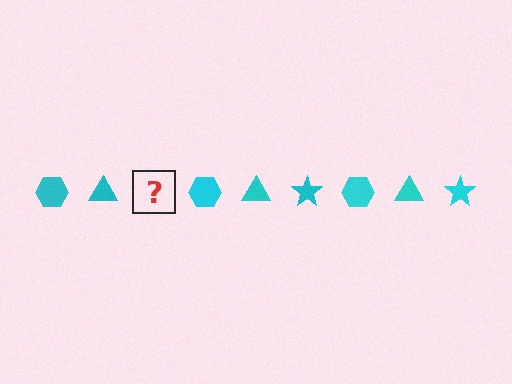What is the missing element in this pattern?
The missing element is a cyan star.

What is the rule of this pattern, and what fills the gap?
The rule is that the pattern cycles through hexagon, triangle, star shapes in cyan. The gap should be filled with a cyan star.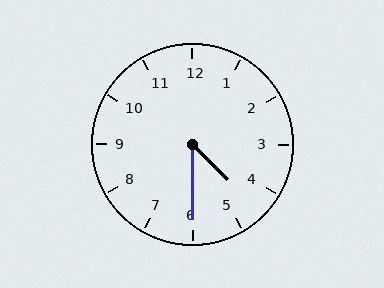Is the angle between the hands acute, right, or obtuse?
It is acute.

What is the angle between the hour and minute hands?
Approximately 45 degrees.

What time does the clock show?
4:30.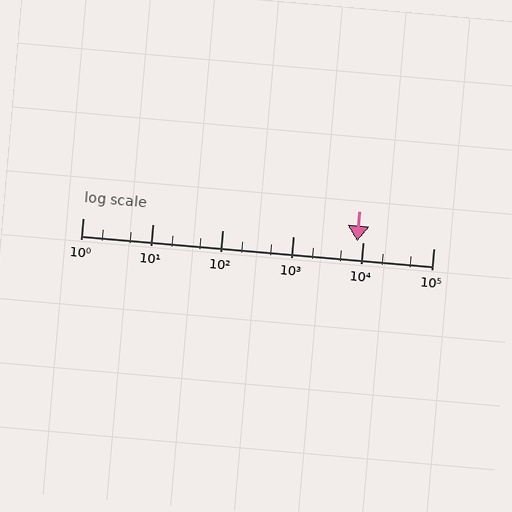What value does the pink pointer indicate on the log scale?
The pointer indicates approximately 8100.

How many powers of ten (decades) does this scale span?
The scale spans 5 decades, from 1 to 100000.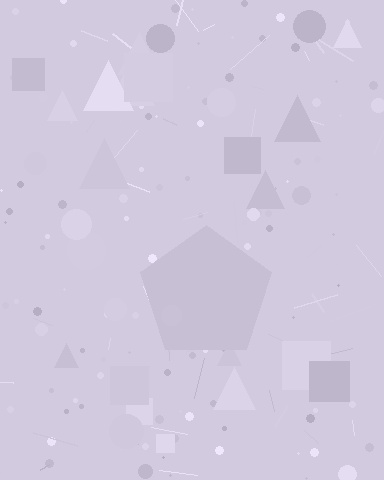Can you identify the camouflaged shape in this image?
The camouflaged shape is a pentagon.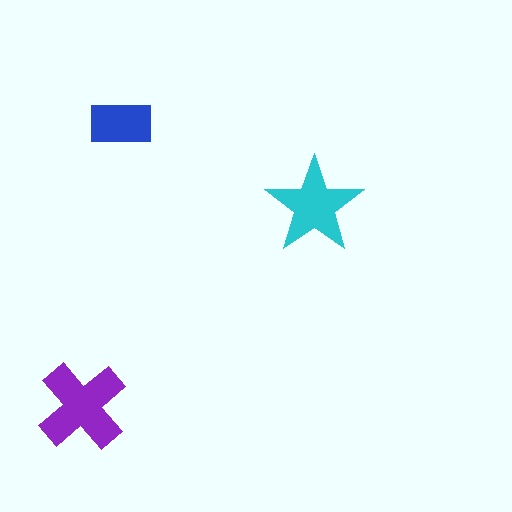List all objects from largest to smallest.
The purple cross, the cyan star, the blue rectangle.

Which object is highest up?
The blue rectangle is topmost.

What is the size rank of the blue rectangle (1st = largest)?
3rd.